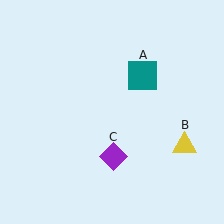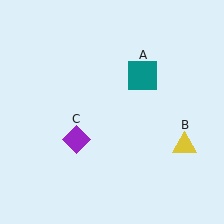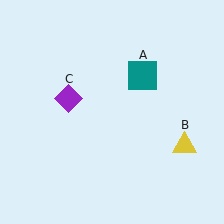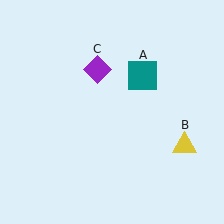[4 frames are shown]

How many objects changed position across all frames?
1 object changed position: purple diamond (object C).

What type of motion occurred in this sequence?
The purple diamond (object C) rotated clockwise around the center of the scene.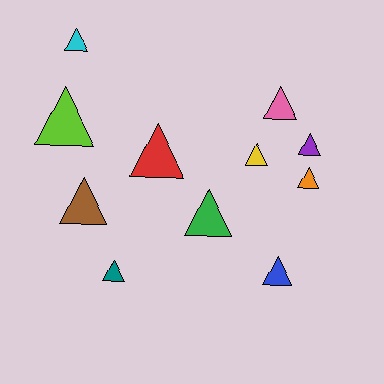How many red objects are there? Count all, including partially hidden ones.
There is 1 red object.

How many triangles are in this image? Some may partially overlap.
There are 11 triangles.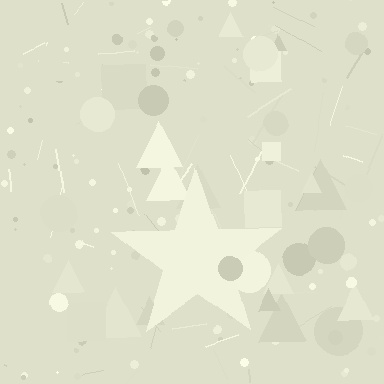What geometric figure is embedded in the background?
A star is embedded in the background.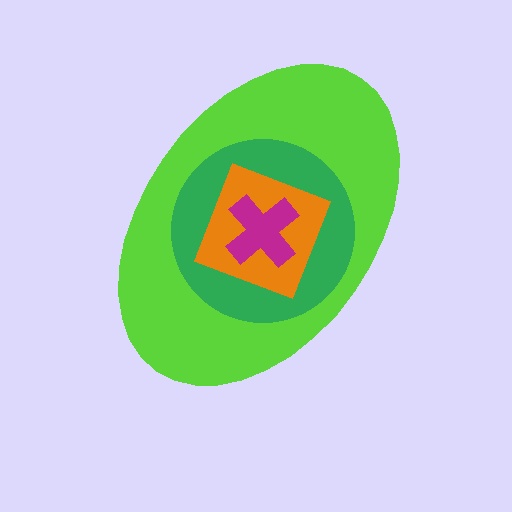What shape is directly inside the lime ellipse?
The green circle.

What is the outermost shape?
The lime ellipse.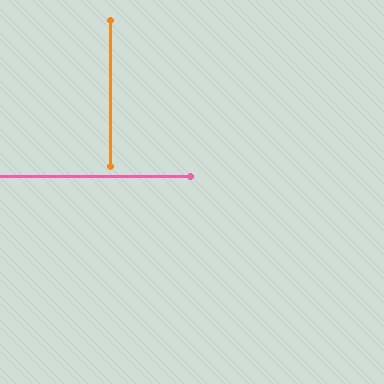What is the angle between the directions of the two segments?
Approximately 90 degrees.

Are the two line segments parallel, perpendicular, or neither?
Perpendicular — they meet at approximately 90°.